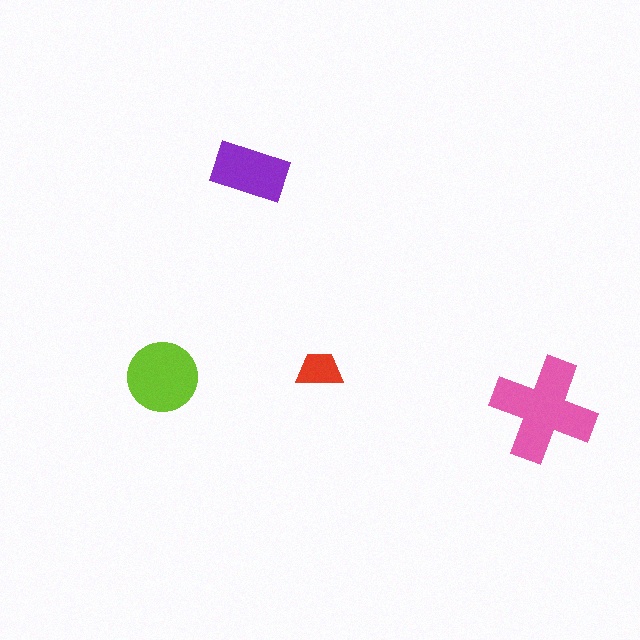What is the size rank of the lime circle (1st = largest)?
2nd.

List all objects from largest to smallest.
The pink cross, the lime circle, the purple rectangle, the red trapezoid.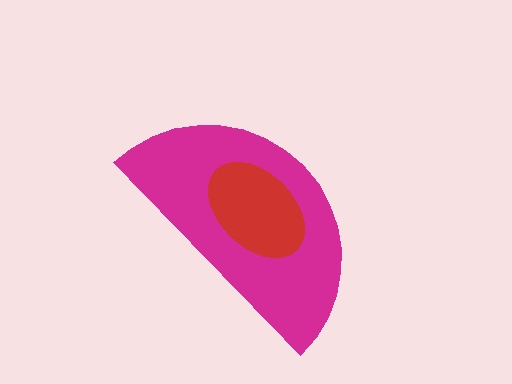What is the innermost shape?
The red ellipse.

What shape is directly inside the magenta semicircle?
The red ellipse.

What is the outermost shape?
The magenta semicircle.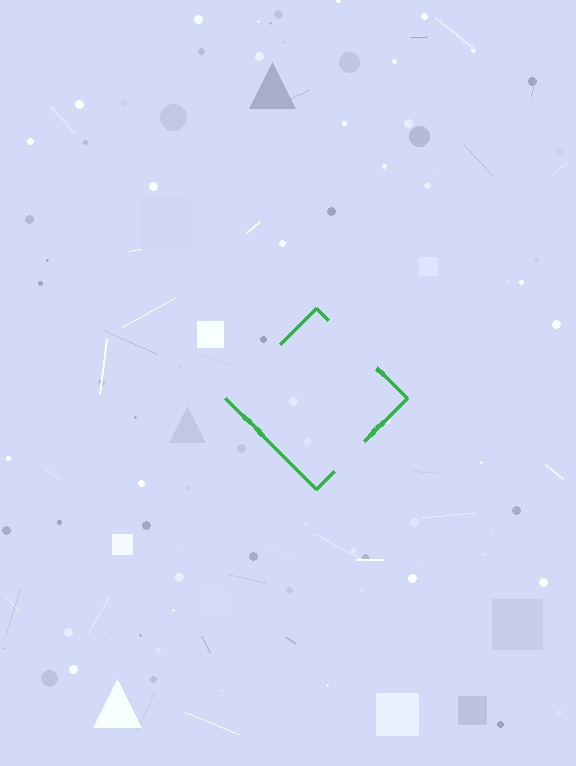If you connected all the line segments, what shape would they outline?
They would outline a diamond.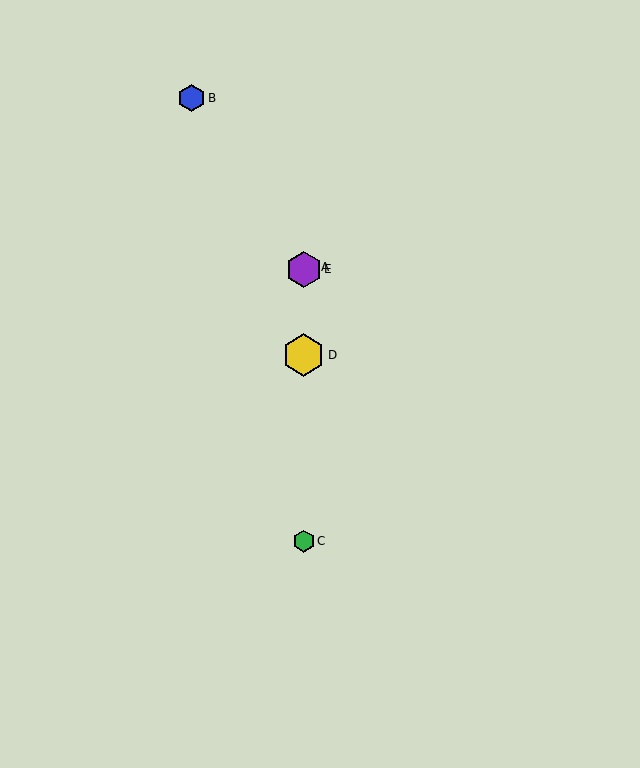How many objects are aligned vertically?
4 objects (A, C, D, E) are aligned vertically.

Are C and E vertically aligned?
Yes, both are at x≈304.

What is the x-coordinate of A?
Object A is at x≈304.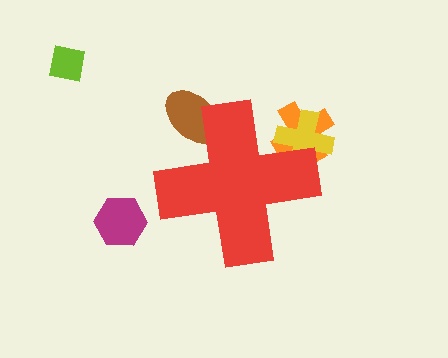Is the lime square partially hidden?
No, the lime square is fully visible.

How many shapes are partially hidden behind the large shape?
3 shapes are partially hidden.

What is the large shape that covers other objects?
A red cross.